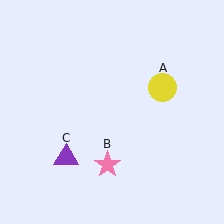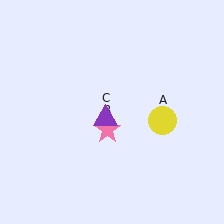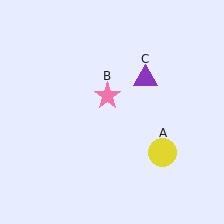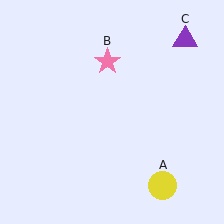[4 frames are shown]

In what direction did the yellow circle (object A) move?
The yellow circle (object A) moved down.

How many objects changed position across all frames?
3 objects changed position: yellow circle (object A), pink star (object B), purple triangle (object C).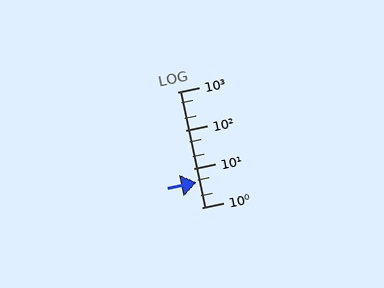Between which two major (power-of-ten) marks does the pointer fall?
The pointer is between 1 and 10.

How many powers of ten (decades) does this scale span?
The scale spans 3 decades, from 1 to 1000.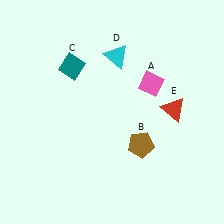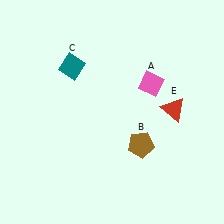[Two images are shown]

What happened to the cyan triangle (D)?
The cyan triangle (D) was removed in Image 2. It was in the top-right area of Image 1.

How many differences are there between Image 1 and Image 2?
There is 1 difference between the two images.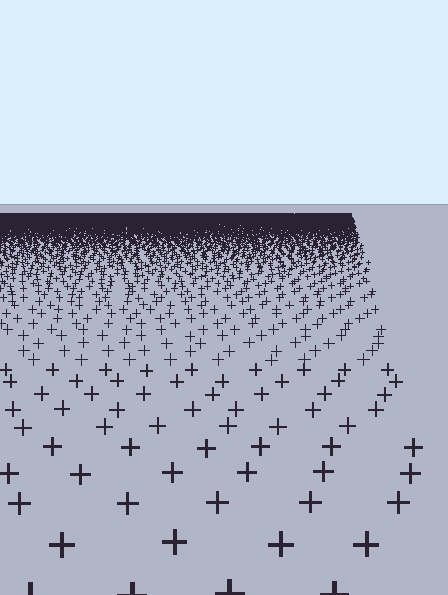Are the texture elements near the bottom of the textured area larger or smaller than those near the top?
Larger. Near the bottom, elements are closer to the viewer and appear at a bigger on-screen size.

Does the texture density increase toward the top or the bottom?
Density increases toward the top.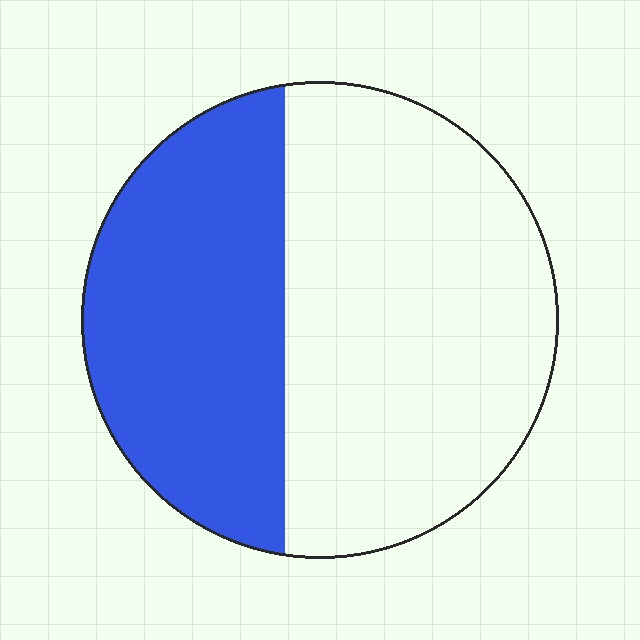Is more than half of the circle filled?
No.